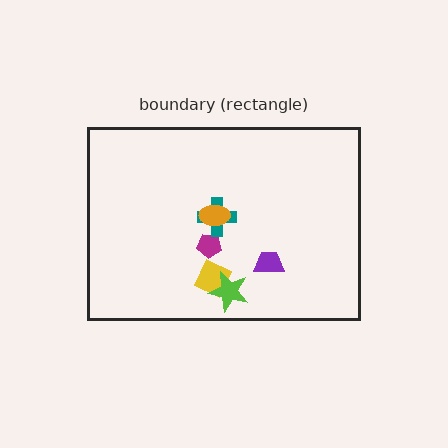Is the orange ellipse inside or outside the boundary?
Inside.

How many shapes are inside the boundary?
6 inside, 0 outside.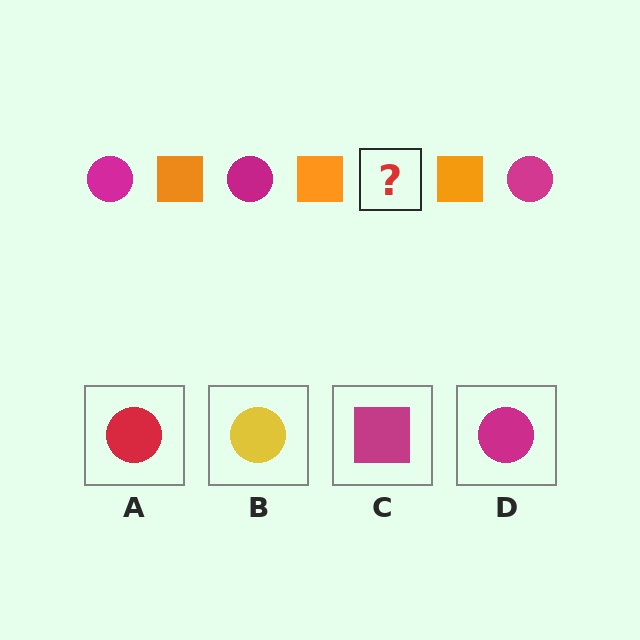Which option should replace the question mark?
Option D.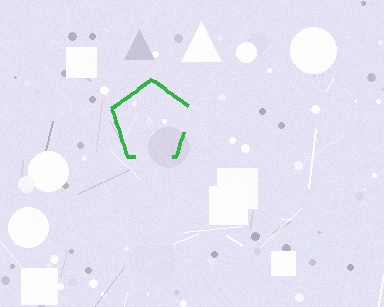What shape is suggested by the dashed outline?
The dashed outline suggests a pentagon.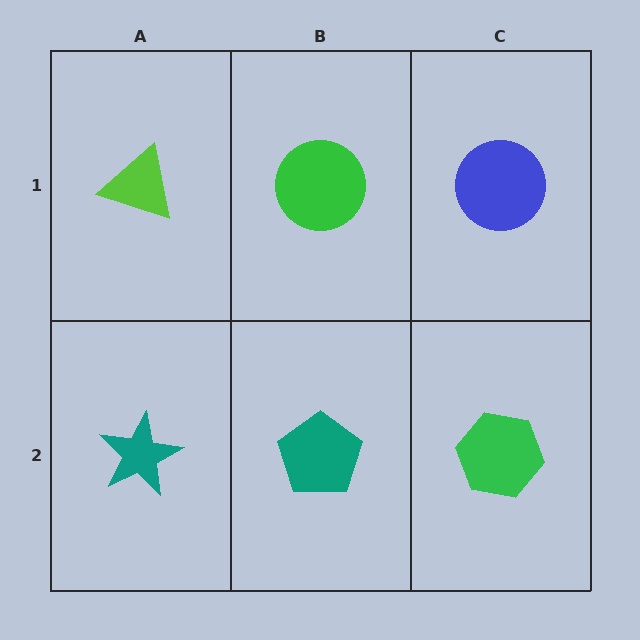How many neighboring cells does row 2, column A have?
2.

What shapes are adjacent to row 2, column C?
A blue circle (row 1, column C), a teal pentagon (row 2, column B).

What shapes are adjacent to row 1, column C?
A green hexagon (row 2, column C), a green circle (row 1, column B).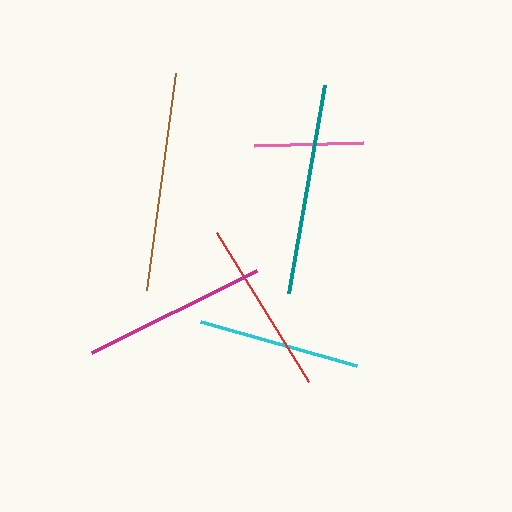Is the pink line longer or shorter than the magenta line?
The magenta line is longer than the pink line.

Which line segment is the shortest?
The pink line is the shortest at approximately 109 pixels.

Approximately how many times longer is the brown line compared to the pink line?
The brown line is approximately 2.0 times the length of the pink line.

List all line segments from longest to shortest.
From longest to shortest: brown, teal, magenta, red, cyan, pink.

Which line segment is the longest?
The brown line is the longest at approximately 219 pixels.